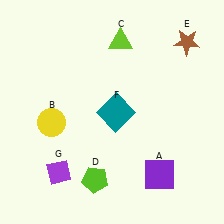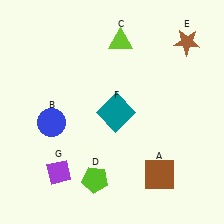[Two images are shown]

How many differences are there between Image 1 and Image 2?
There are 2 differences between the two images.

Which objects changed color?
A changed from purple to brown. B changed from yellow to blue.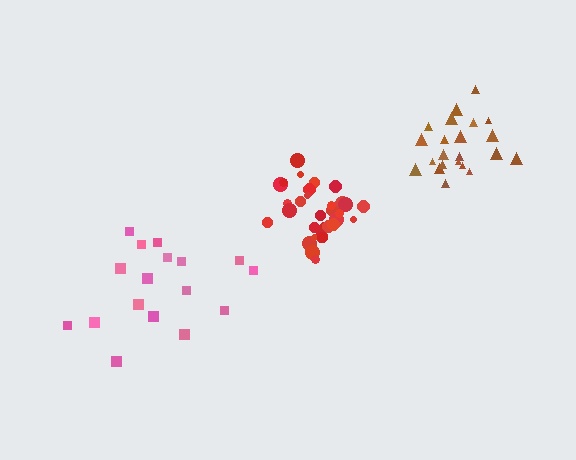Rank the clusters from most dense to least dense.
red, brown, pink.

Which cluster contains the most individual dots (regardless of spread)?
Red (31).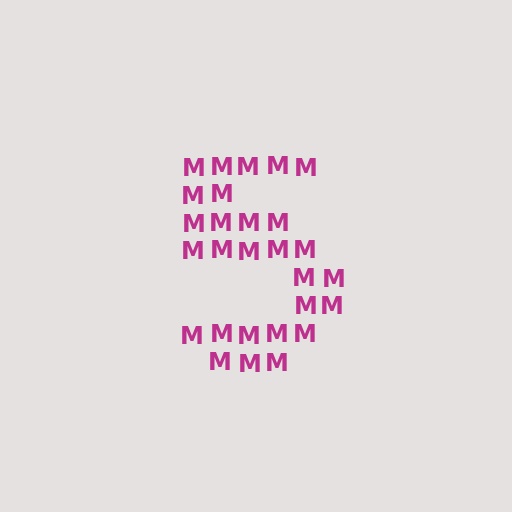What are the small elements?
The small elements are letter M's.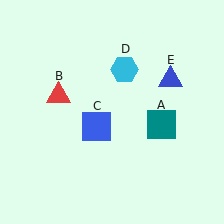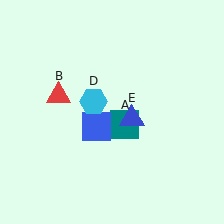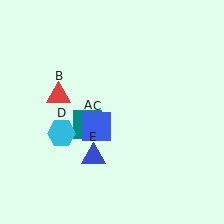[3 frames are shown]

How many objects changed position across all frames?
3 objects changed position: teal square (object A), cyan hexagon (object D), blue triangle (object E).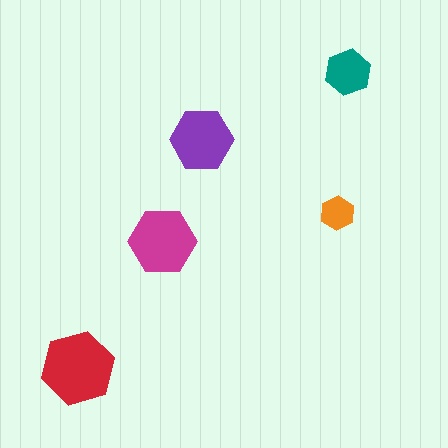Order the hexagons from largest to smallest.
the red one, the magenta one, the purple one, the teal one, the orange one.